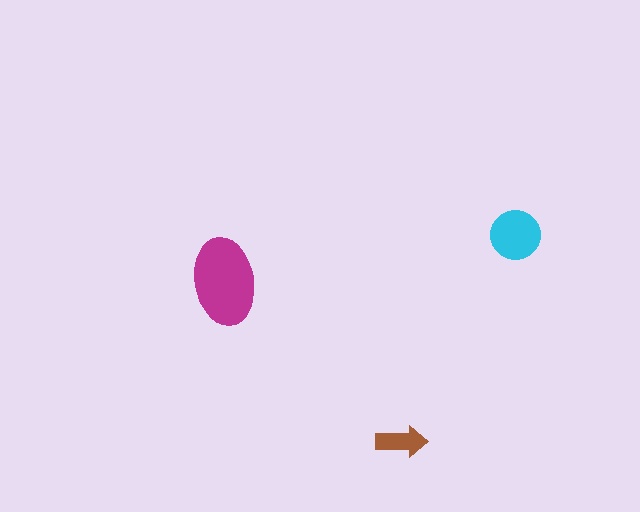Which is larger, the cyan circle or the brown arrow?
The cyan circle.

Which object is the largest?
The magenta ellipse.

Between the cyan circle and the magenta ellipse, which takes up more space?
The magenta ellipse.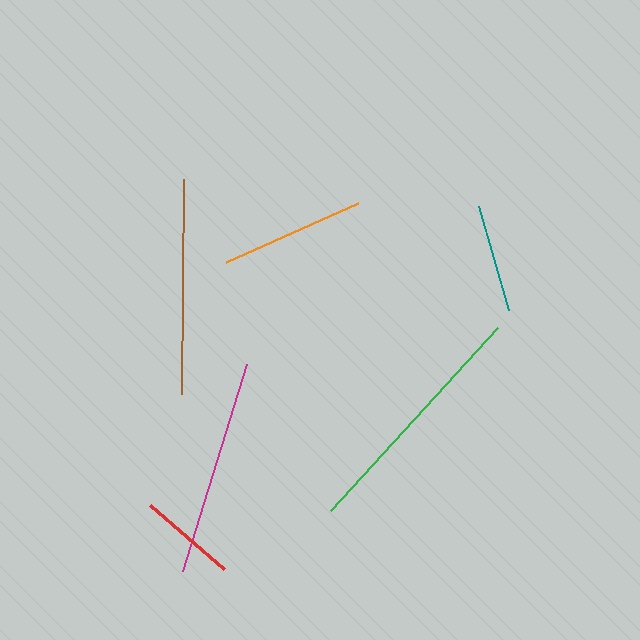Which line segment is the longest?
The green line is the longest at approximately 248 pixels.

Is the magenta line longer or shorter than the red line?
The magenta line is longer than the red line.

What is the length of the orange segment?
The orange segment is approximately 145 pixels long.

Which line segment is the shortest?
The red line is the shortest at approximately 97 pixels.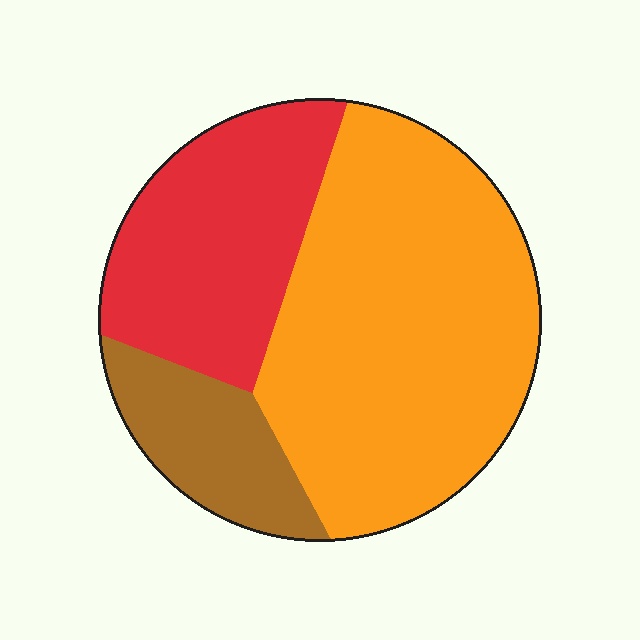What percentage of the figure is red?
Red covers 29% of the figure.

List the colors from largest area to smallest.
From largest to smallest: orange, red, brown.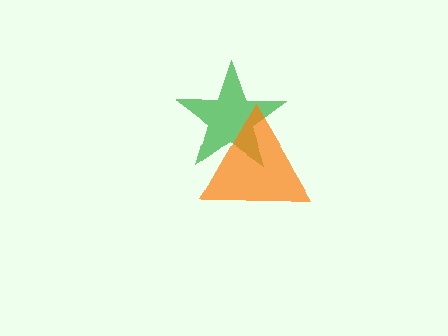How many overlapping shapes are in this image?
There are 2 overlapping shapes in the image.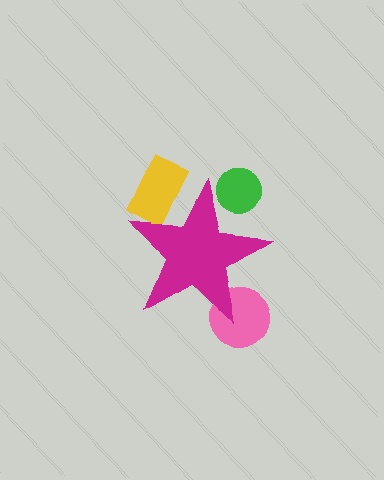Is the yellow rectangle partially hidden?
Yes, the yellow rectangle is partially hidden behind the magenta star.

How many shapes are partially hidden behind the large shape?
3 shapes are partially hidden.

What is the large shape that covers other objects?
A magenta star.